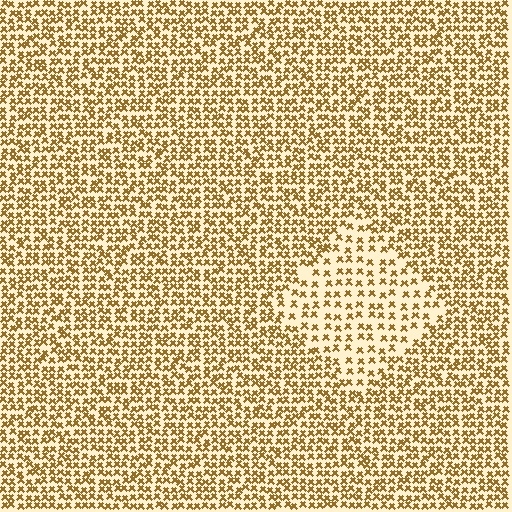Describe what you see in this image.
The image contains small brown elements arranged at two different densities. A diamond-shaped region is visible where the elements are less densely packed than the surrounding area.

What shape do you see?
I see a diamond.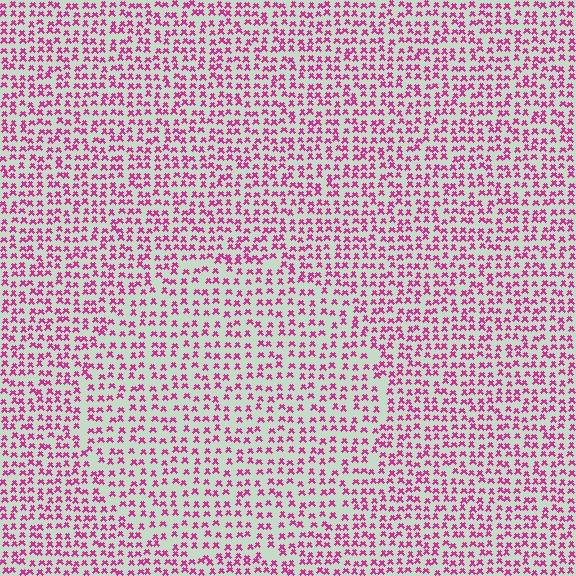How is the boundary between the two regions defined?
The boundary is defined by a change in element density (approximately 1.4x ratio). All elements are the same color, size, and shape.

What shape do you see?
I see a circle.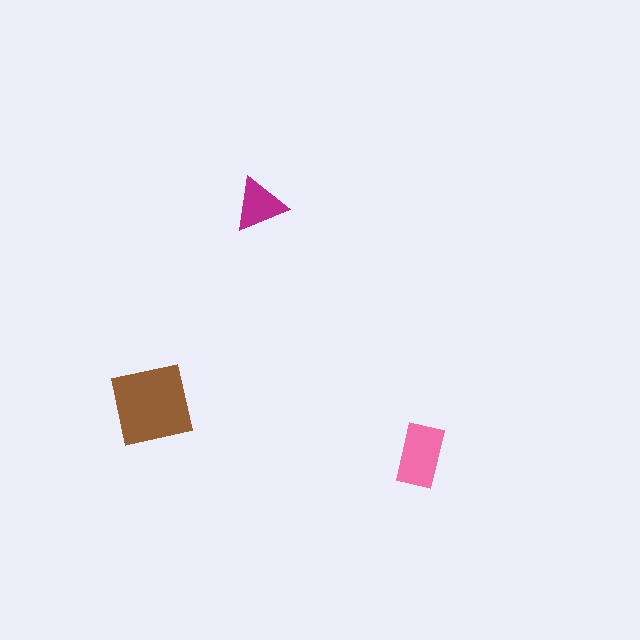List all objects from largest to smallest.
The brown square, the pink rectangle, the magenta triangle.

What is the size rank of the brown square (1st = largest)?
1st.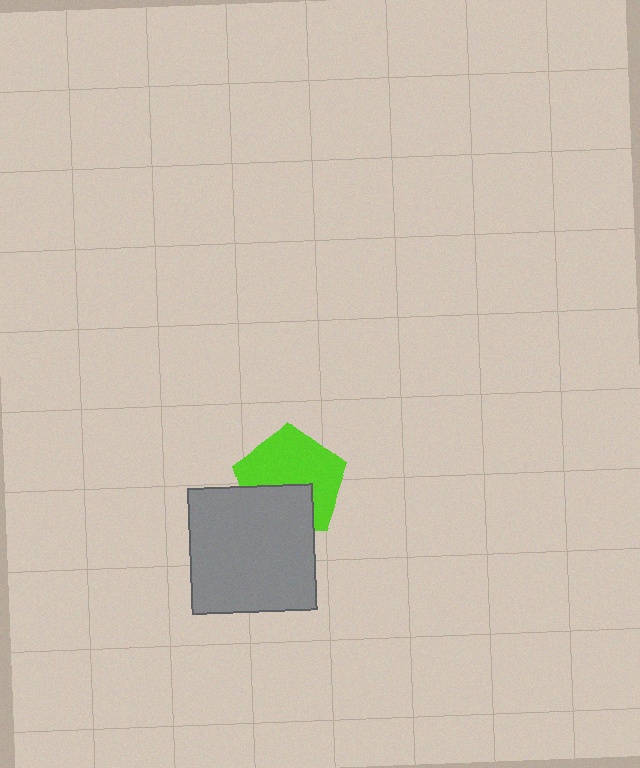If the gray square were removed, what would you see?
You would see the complete lime pentagon.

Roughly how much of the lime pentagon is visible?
About half of it is visible (roughly 64%).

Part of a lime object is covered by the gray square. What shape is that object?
It is a pentagon.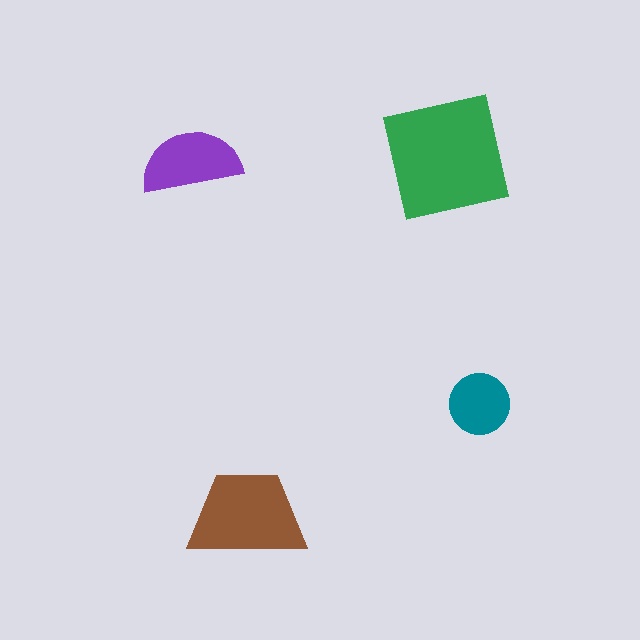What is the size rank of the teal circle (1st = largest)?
4th.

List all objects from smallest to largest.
The teal circle, the purple semicircle, the brown trapezoid, the green square.